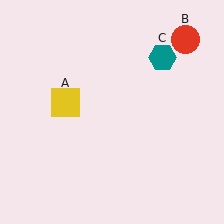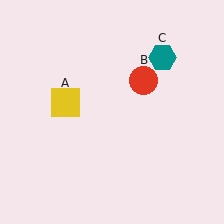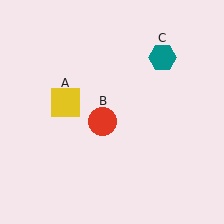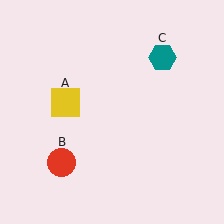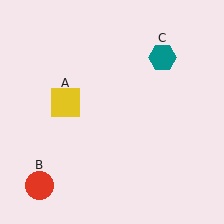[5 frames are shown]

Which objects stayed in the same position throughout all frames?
Yellow square (object A) and teal hexagon (object C) remained stationary.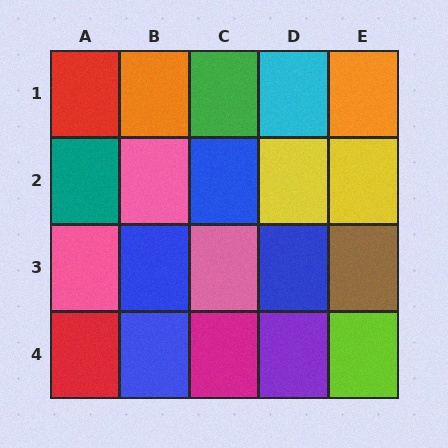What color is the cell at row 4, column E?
Lime.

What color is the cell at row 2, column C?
Blue.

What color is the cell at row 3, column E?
Brown.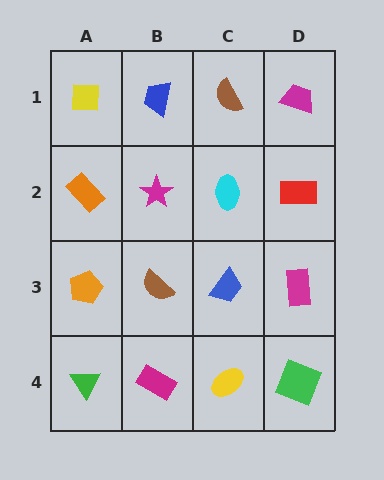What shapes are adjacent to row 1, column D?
A red rectangle (row 2, column D), a brown semicircle (row 1, column C).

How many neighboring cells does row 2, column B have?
4.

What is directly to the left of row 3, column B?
An orange pentagon.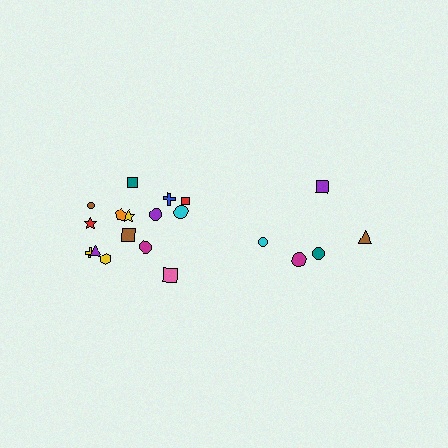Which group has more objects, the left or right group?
The left group.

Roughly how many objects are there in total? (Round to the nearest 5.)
Roughly 20 objects in total.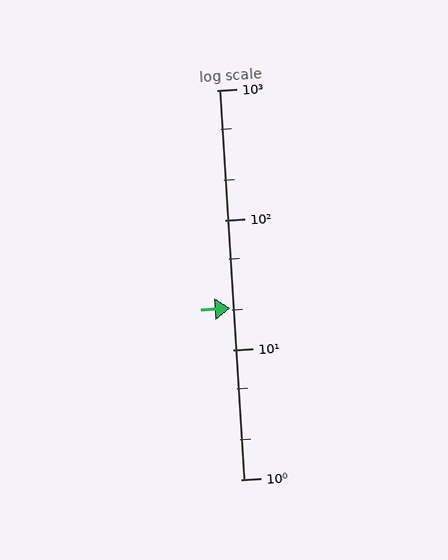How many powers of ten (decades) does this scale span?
The scale spans 3 decades, from 1 to 1000.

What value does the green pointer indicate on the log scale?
The pointer indicates approximately 21.